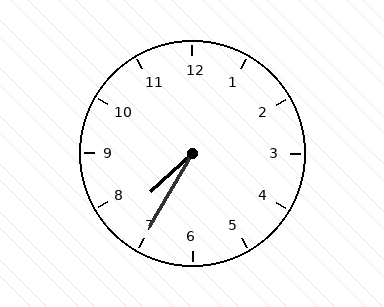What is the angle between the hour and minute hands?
Approximately 18 degrees.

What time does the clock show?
7:35.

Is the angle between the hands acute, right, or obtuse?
It is acute.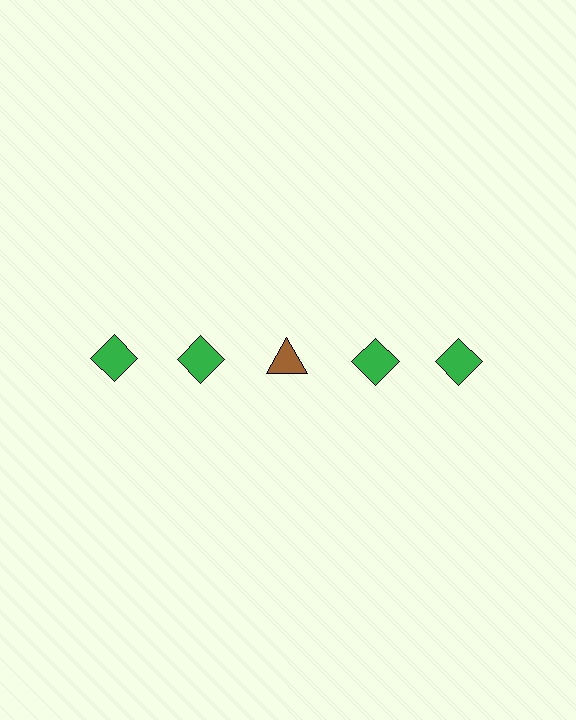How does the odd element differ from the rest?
It differs in both color (brown instead of green) and shape (triangle instead of diamond).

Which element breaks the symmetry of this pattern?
The brown triangle in the top row, center column breaks the symmetry. All other shapes are green diamonds.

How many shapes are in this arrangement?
There are 5 shapes arranged in a grid pattern.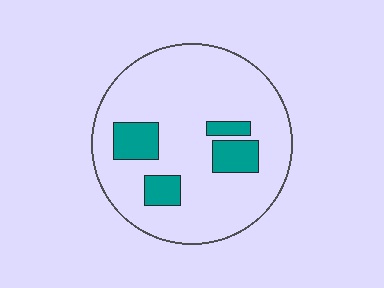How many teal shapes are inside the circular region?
4.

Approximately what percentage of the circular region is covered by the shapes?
Approximately 15%.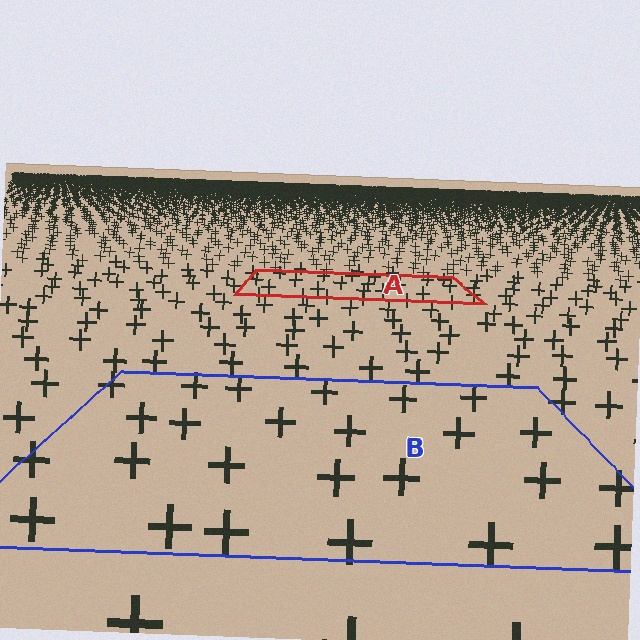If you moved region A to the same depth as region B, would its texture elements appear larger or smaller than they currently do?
They would appear larger. At a closer depth, the same texture elements are projected at a bigger on-screen size.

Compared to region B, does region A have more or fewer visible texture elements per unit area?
Region A has more texture elements per unit area — they are packed more densely because it is farther away.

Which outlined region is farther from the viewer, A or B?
Region A is farther from the viewer — the texture elements inside it appear smaller and more densely packed.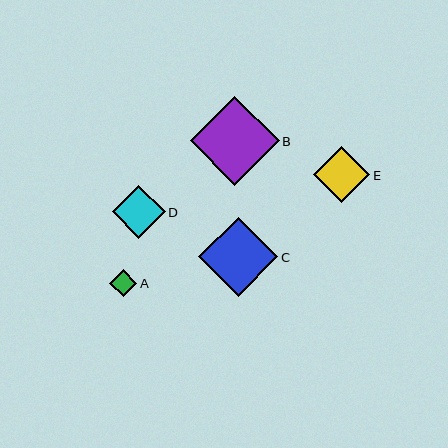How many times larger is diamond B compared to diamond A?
Diamond B is approximately 3.3 times the size of diamond A.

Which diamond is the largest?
Diamond B is the largest with a size of approximately 89 pixels.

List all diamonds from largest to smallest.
From largest to smallest: B, C, E, D, A.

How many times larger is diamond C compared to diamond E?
Diamond C is approximately 1.4 times the size of diamond E.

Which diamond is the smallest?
Diamond A is the smallest with a size of approximately 27 pixels.